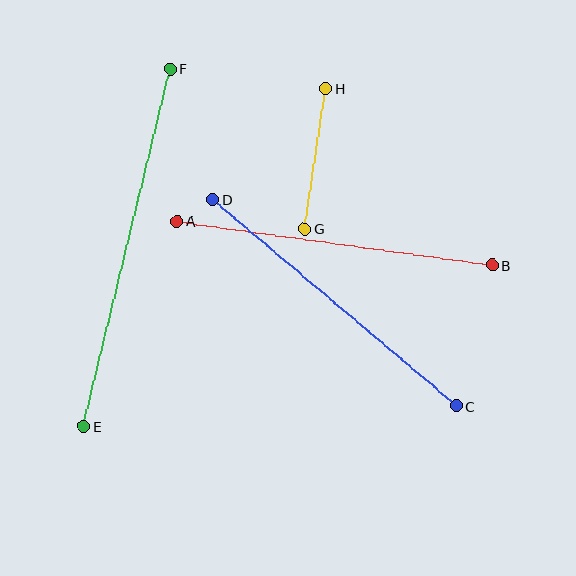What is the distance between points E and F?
The distance is approximately 368 pixels.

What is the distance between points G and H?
The distance is approximately 142 pixels.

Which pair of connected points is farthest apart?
Points E and F are farthest apart.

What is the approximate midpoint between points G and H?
The midpoint is at approximately (316, 159) pixels.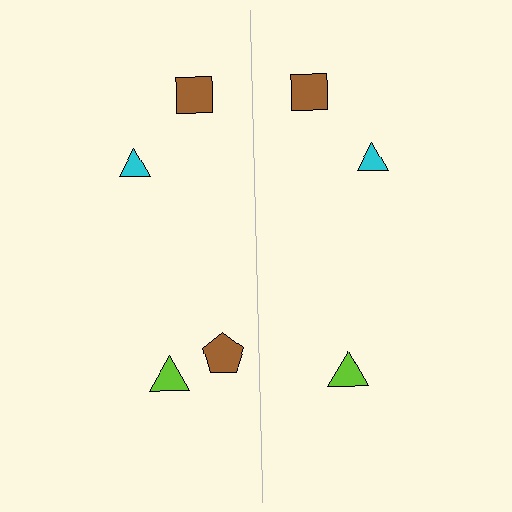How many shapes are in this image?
There are 7 shapes in this image.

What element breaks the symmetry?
A brown pentagon is missing from the right side.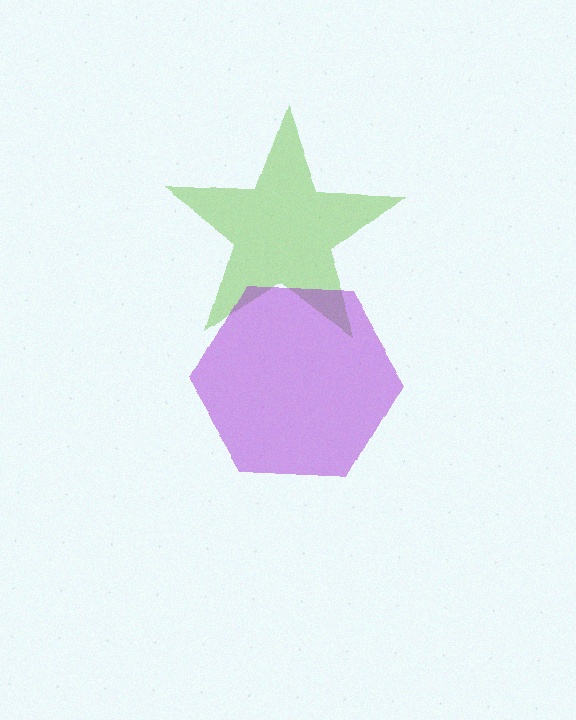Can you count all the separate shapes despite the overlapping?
Yes, there are 2 separate shapes.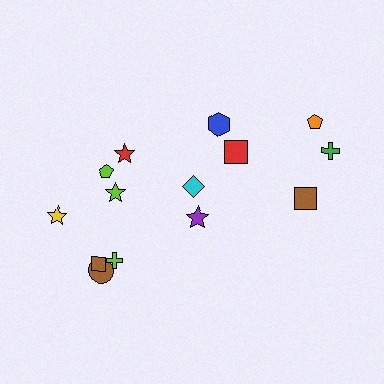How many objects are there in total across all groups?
There are 14 objects.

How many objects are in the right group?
There are 6 objects.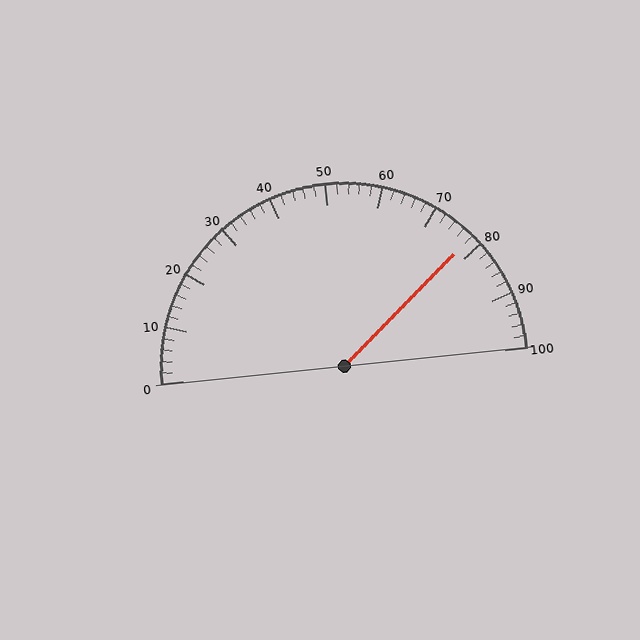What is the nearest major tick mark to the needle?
The nearest major tick mark is 80.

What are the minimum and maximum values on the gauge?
The gauge ranges from 0 to 100.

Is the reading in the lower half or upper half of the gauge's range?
The reading is in the upper half of the range (0 to 100).